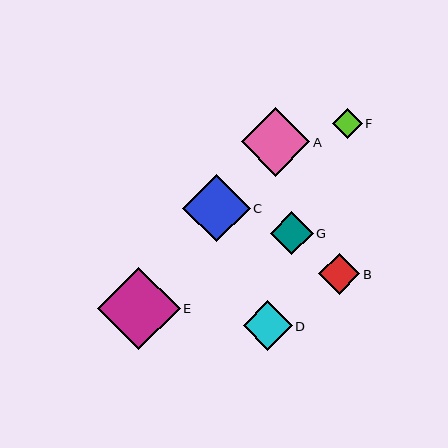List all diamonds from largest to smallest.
From largest to smallest: E, A, C, D, G, B, F.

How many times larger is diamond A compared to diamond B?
Diamond A is approximately 1.7 times the size of diamond B.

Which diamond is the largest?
Diamond E is the largest with a size of approximately 83 pixels.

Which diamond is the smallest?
Diamond F is the smallest with a size of approximately 30 pixels.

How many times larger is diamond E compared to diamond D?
Diamond E is approximately 1.7 times the size of diamond D.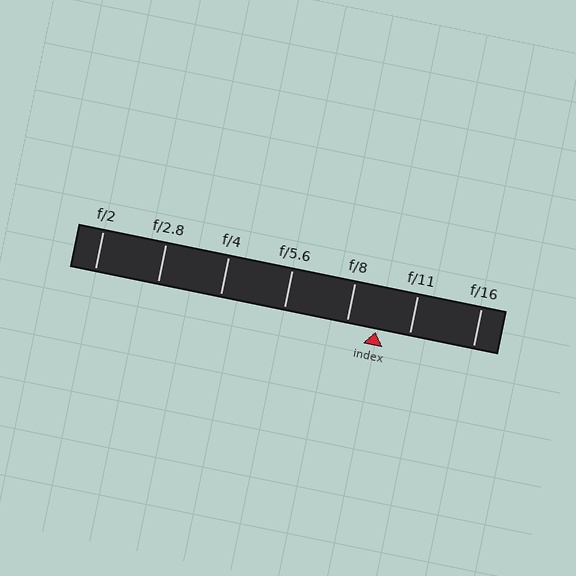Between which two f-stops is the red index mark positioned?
The index mark is between f/8 and f/11.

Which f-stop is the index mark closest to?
The index mark is closest to f/8.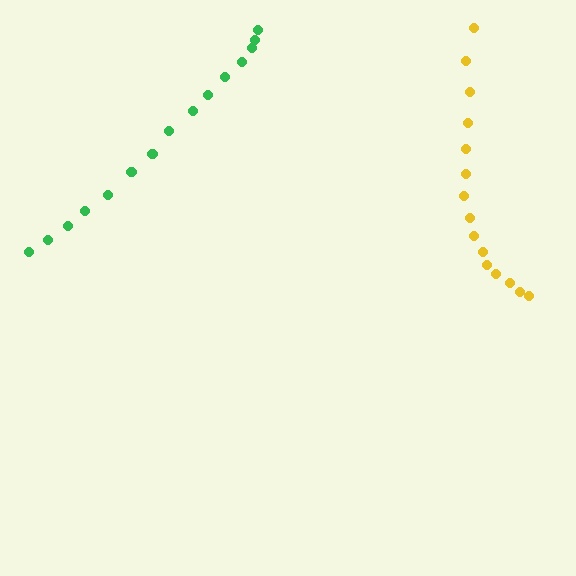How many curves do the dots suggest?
There are 2 distinct paths.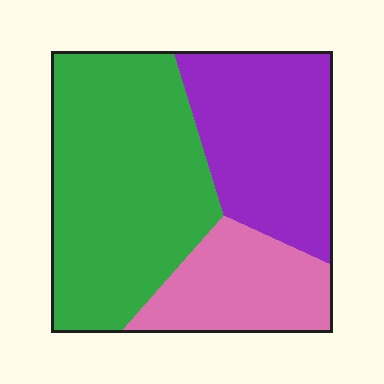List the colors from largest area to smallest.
From largest to smallest: green, purple, pink.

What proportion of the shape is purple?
Purple takes up about one third (1/3) of the shape.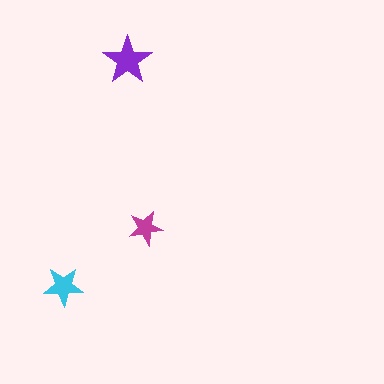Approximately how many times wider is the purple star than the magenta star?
About 1.5 times wider.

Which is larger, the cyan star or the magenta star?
The cyan one.